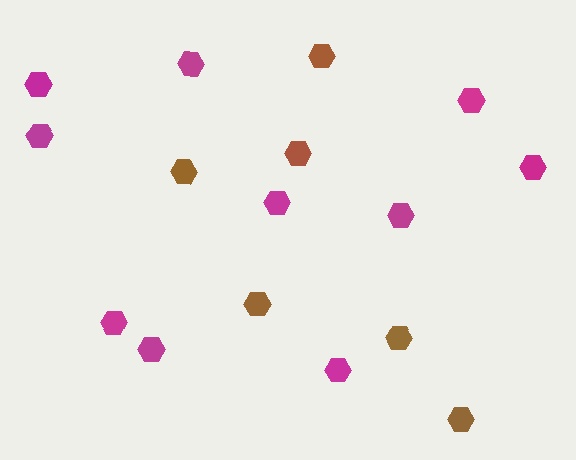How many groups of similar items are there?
There are 2 groups: one group of magenta hexagons (10) and one group of brown hexagons (6).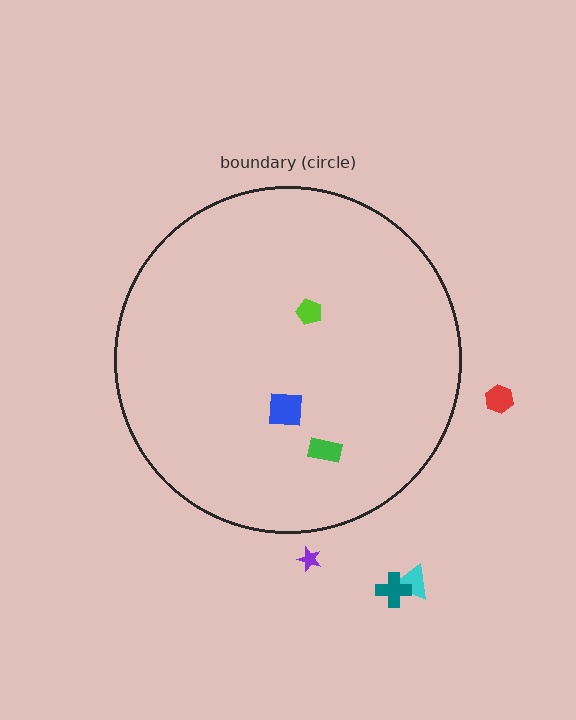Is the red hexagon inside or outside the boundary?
Outside.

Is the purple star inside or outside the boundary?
Outside.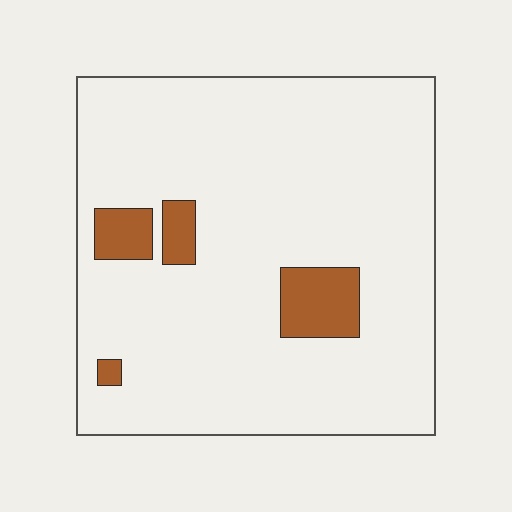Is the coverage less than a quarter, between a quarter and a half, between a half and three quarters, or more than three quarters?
Less than a quarter.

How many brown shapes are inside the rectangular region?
4.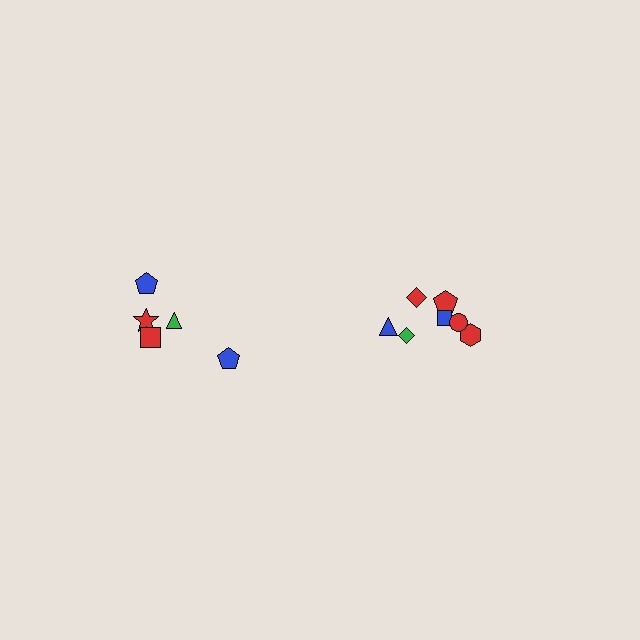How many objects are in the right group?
There are 7 objects.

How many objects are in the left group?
There are 5 objects.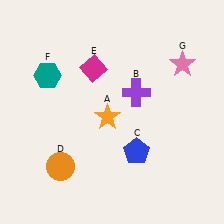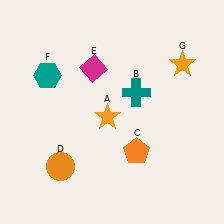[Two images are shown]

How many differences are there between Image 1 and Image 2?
There are 3 differences between the two images.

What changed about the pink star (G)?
In Image 1, G is pink. In Image 2, it changed to orange.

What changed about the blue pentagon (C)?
In Image 1, C is blue. In Image 2, it changed to orange.